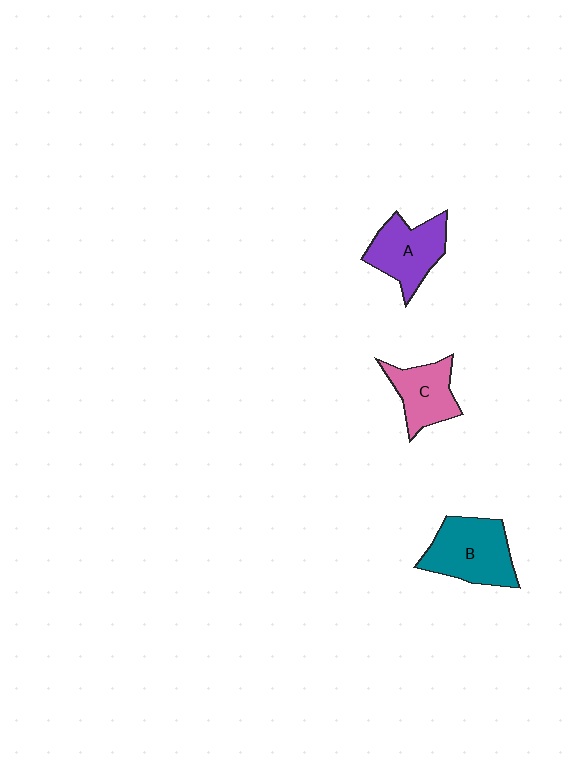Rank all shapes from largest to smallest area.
From largest to smallest: B (teal), A (purple), C (pink).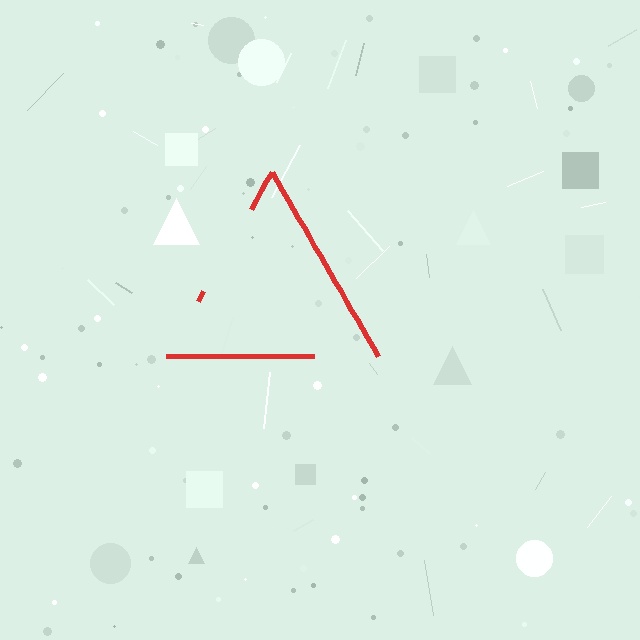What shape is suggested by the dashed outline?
The dashed outline suggests a triangle.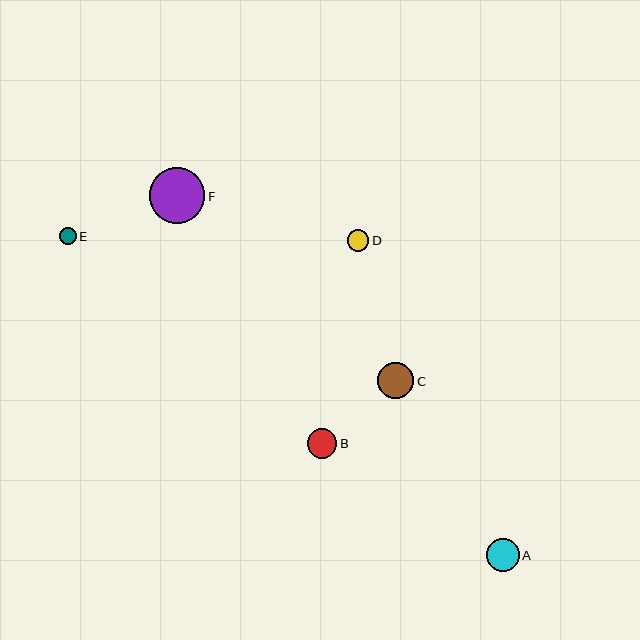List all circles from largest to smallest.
From largest to smallest: F, C, A, B, D, E.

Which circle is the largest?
Circle F is the largest with a size of approximately 56 pixels.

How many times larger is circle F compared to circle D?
Circle F is approximately 2.6 times the size of circle D.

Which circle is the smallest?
Circle E is the smallest with a size of approximately 17 pixels.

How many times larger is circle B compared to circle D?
Circle B is approximately 1.4 times the size of circle D.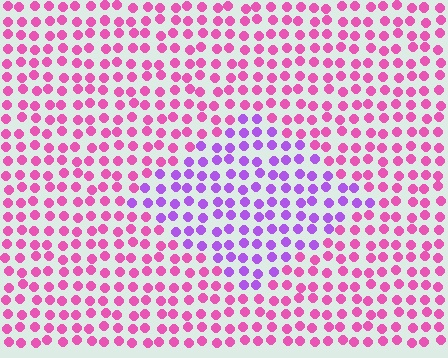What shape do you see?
I see a diamond.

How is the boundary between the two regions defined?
The boundary is defined purely by a slight shift in hue (about 44 degrees). Spacing, size, and orientation are identical on both sides.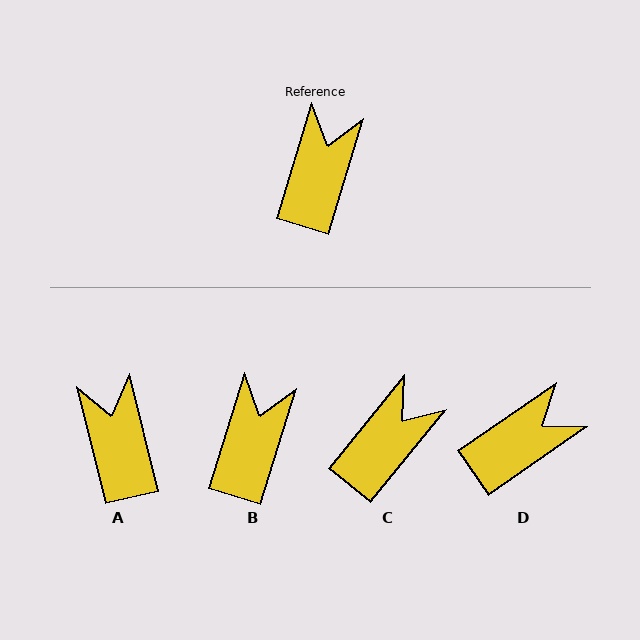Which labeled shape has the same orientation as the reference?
B.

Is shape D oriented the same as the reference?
No, it is off by about 38 degrees.